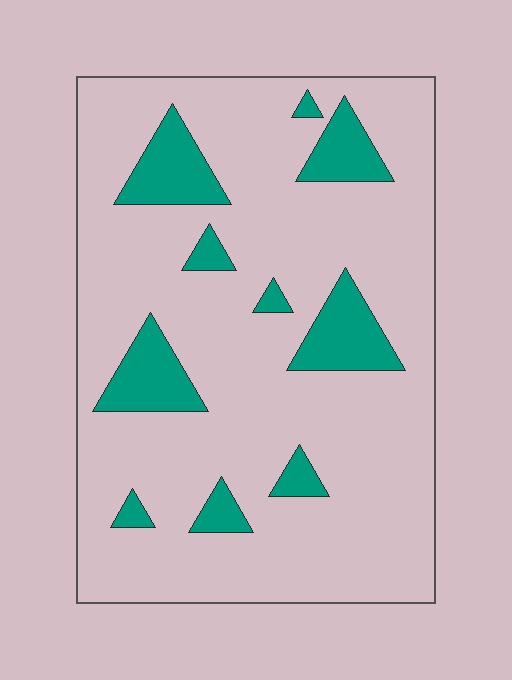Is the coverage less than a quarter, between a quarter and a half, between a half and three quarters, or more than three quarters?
Less than a quarter.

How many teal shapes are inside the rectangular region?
10.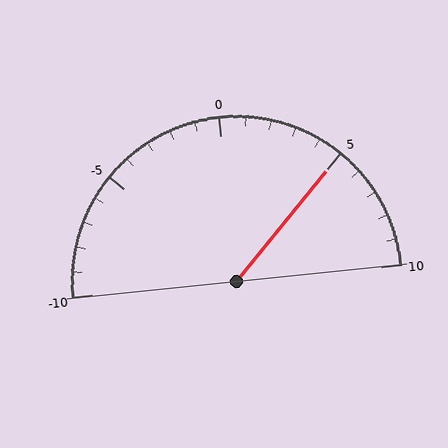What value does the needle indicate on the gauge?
The needle indicates approximately 5.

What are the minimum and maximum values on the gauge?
The gauge ranges from -10 to 10.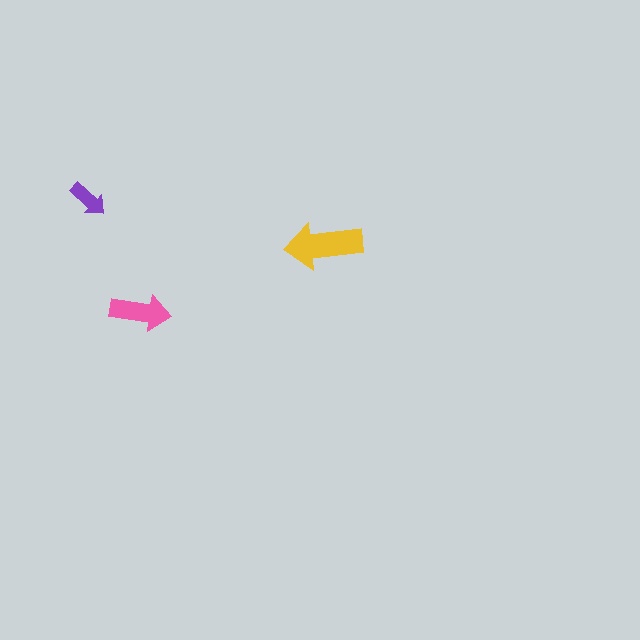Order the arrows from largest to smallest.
the yellow one, the pink one, the purple one.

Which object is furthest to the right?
The yellow arrow is rightmost.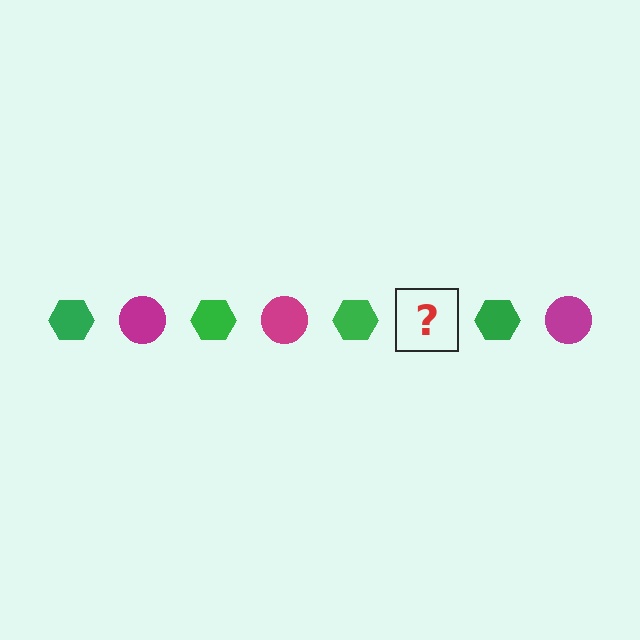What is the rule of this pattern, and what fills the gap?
The rule is that the pattern alternates between green hexagon and magenta circle. The gap should be filled with a magenta circle.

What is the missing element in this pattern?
The missing element is a magenta circle.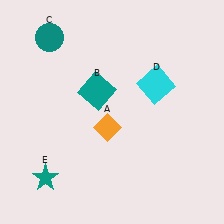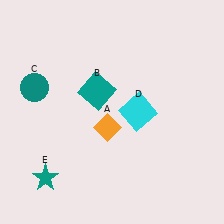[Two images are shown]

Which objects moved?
The objects that moved are: the teal circle (C), the cyan square (D).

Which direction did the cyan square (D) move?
The cyan square (D) moved down.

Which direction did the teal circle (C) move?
The teal circle (C) moved down.